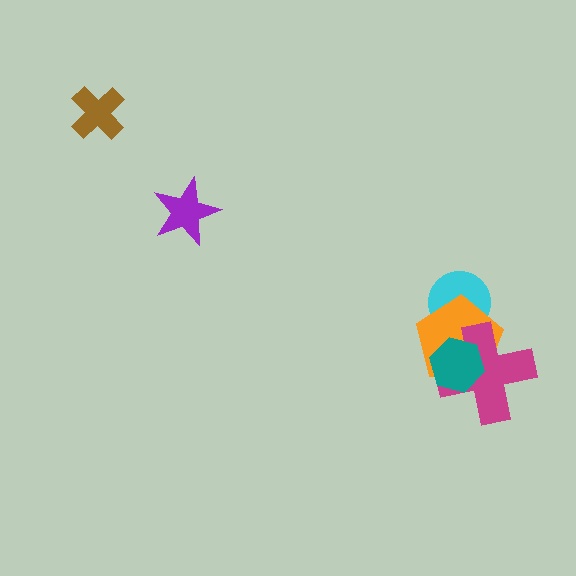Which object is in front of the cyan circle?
The orange pentagon is in front of the cyan circle.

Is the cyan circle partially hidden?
Yes, it is partially covered by another shape.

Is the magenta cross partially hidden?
Yes, it is partially covered by another shape.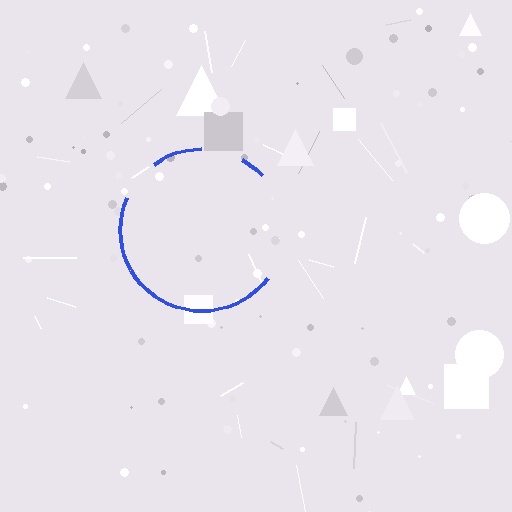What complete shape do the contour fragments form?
The contour fragments form a circle.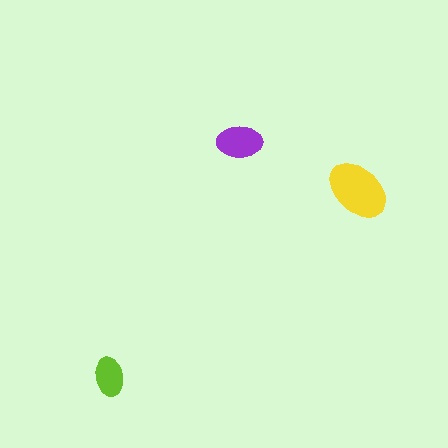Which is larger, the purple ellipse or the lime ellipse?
The purple one.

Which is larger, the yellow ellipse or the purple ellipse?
The yellow one.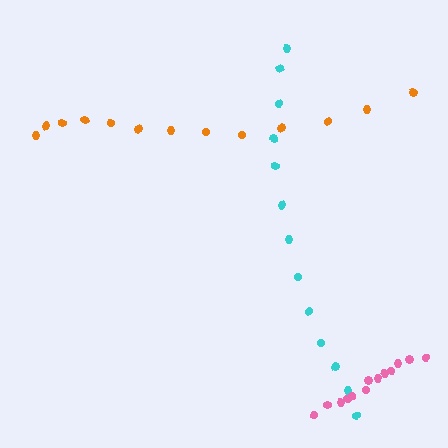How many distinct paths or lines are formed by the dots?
There are 3 distinct paths.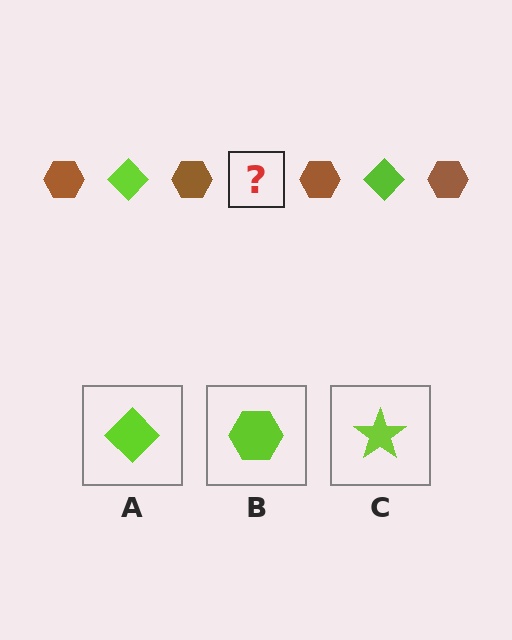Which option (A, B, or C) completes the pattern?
A.